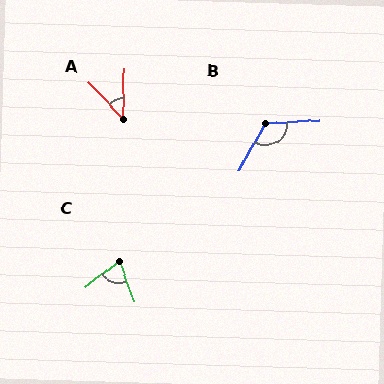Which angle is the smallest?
A, at approximately 45 degrees.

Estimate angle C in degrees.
Approximately 73 degrees.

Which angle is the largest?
B, at approximately 123 degrees.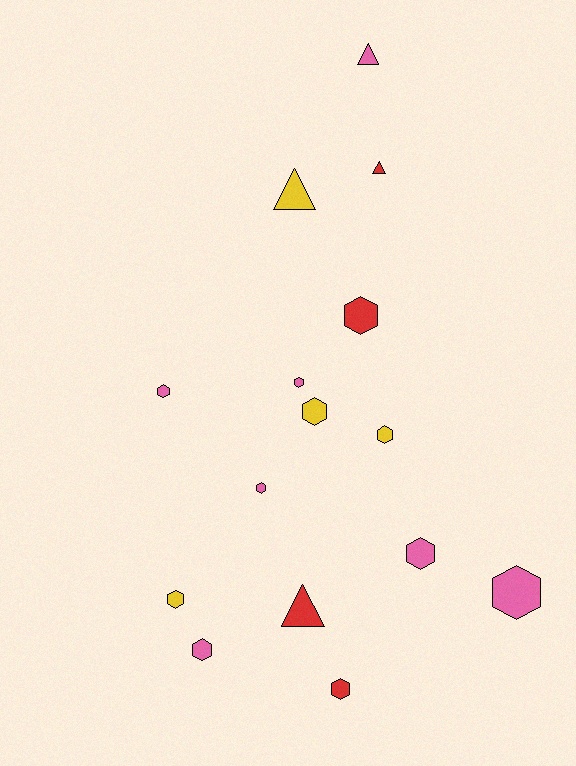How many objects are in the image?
There are 15 objects.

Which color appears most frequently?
Pink, with 7 objects.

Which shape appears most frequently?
Hexagon, with 11 objects.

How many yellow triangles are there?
There is 1 yellow triangle.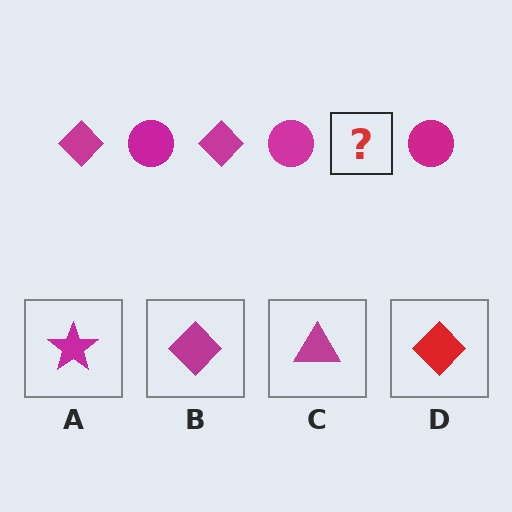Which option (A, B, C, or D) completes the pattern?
B.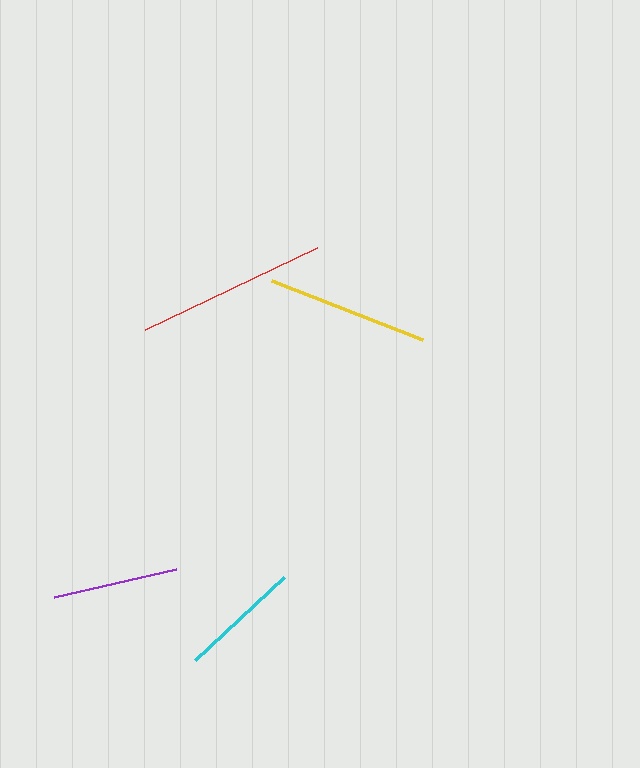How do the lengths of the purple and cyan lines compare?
The purple and cyan lines are approximately the same length.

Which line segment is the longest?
The red line is the longest at approximately 191 pixels.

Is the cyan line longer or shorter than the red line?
The red line is longer than the cyan line.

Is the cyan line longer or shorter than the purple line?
The purple line is longer than the cyan line.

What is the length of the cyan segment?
The cyan segment is approximately 122 pixels long.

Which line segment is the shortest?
The cyan line is the shortest at approximately 122 pixels.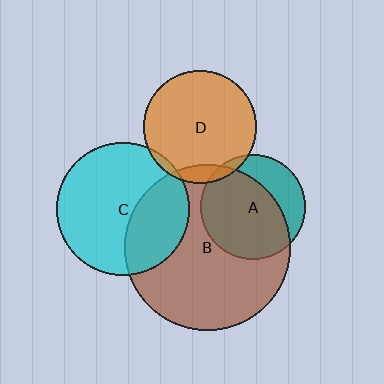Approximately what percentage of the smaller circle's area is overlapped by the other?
Approximately 70%.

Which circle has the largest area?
Circle B (brown).